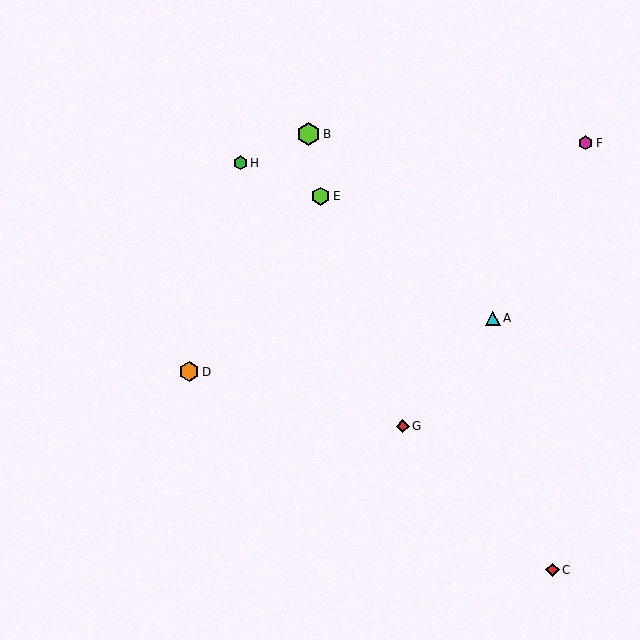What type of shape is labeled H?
Shape H is a green hexagon.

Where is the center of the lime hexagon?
The center of the lime hexagon is at (321, 196).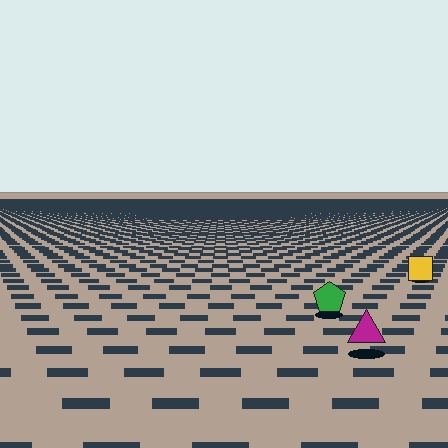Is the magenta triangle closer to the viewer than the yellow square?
Yes. The magenta triangle is closer — you can tell from the texture gradient: the ground texture is coarser near it.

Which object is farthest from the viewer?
The yellow square is farthest from the viewer. It appears smaller and the ground texture around it is denser.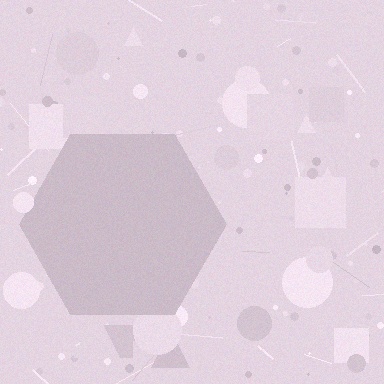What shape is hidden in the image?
A hexagon is hidden in the image.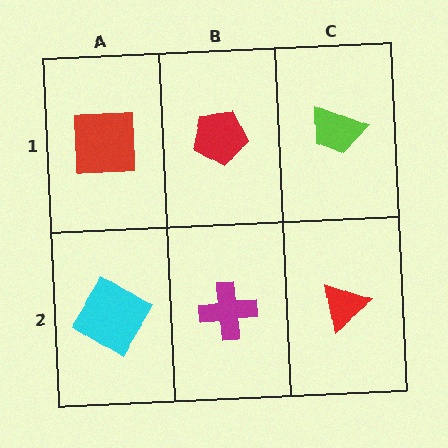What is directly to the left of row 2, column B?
A cyan diamond.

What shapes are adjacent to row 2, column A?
A red square (row 1, column A), a magenta cross (row 2, column B).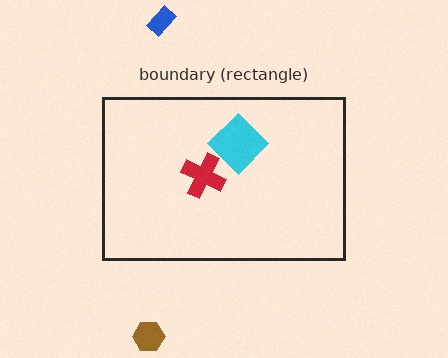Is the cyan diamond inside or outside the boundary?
Inside.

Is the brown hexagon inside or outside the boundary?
Outside.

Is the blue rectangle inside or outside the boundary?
Outside.